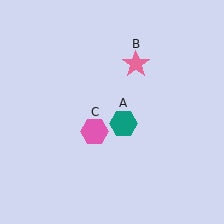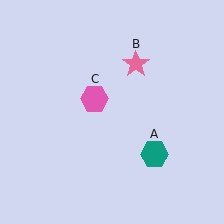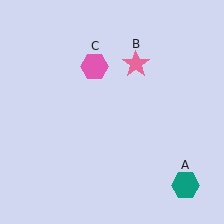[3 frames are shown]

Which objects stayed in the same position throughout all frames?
Pink star (object B) remained stationary.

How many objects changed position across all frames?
2 objects changed position: teal hexagon (object A), pink hexagon (object C).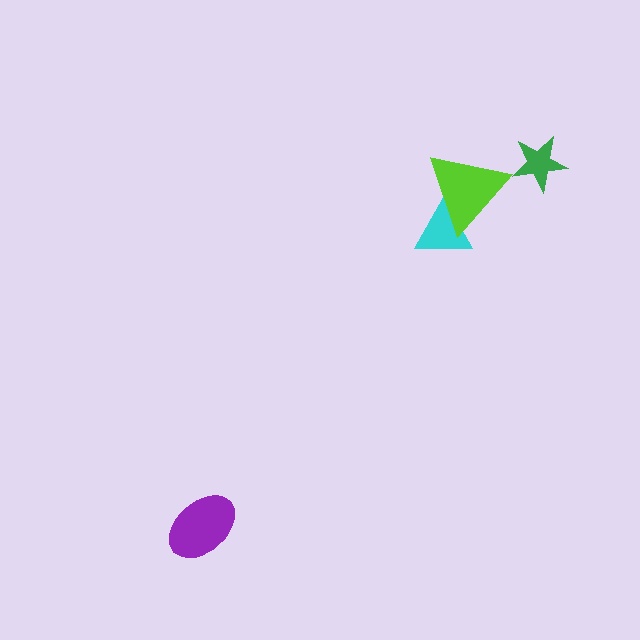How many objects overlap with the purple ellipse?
0 objects overlap with the purple ellipse.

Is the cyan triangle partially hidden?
Yes, it is partially covered by another shape.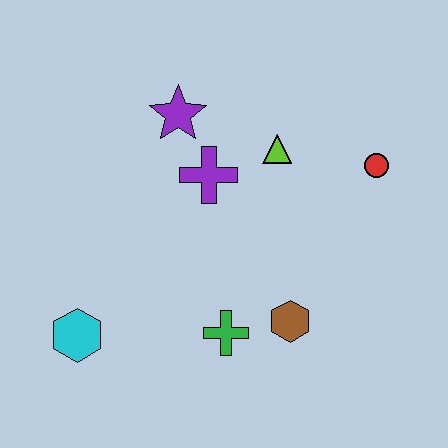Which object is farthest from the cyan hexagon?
The red circle is farthest from the cyan hexagon.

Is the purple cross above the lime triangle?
No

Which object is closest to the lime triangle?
The purple cross is closest to the lime triangle.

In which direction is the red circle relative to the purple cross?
The red circle is to the right of the purple cross.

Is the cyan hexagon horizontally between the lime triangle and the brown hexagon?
No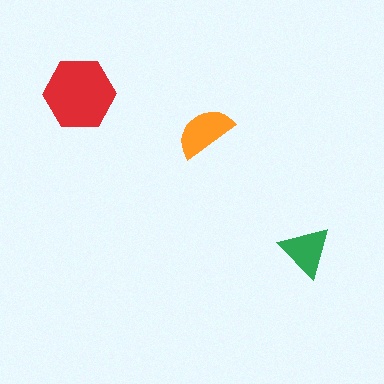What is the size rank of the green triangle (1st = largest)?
3rd.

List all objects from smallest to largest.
The green triangle, the orange semicircle, the red hexagon.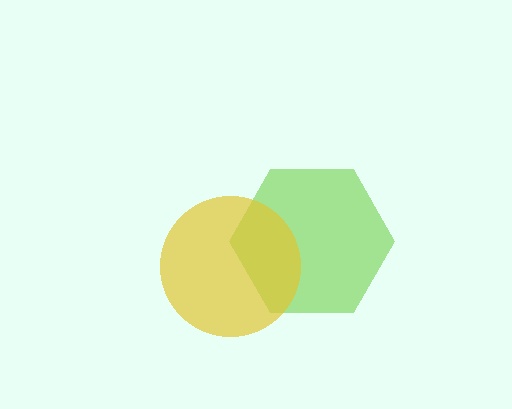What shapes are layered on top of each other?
The layered shapes are: a lime hexagon, a yellow circle.